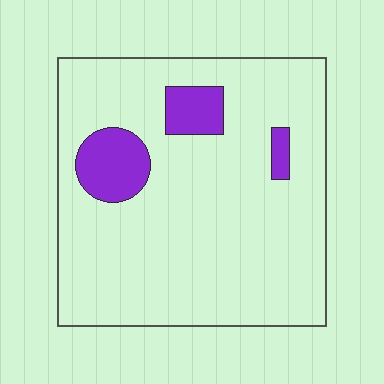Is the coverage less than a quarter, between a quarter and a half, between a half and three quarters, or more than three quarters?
Less than a quarter.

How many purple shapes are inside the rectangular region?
3.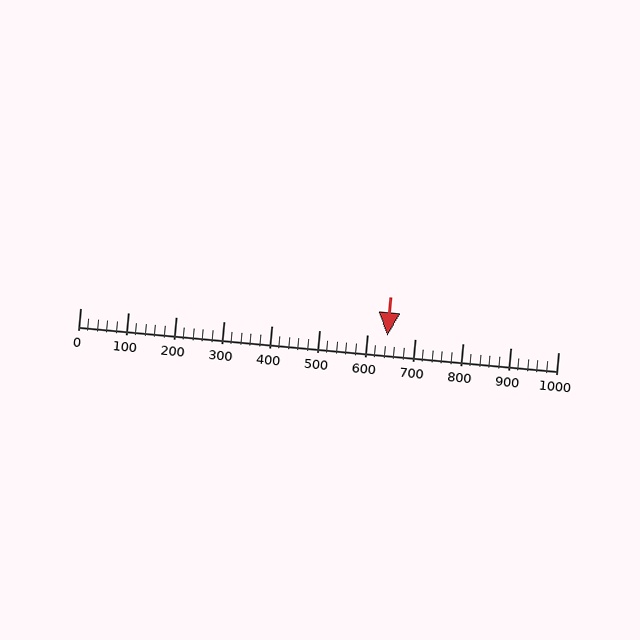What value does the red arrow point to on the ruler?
The red arrow points to approximately 643.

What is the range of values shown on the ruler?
The ruler shows values from 0 to 1000.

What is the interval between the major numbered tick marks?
The major tick marks are spaced 100 units apart.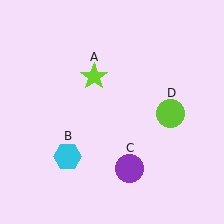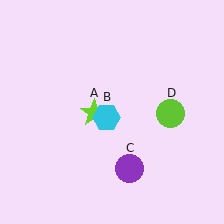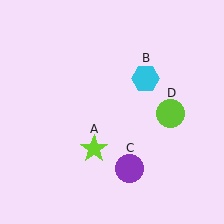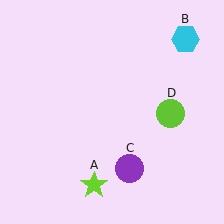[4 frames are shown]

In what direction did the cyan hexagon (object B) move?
The cyan hexagon (object B) moved up and to the right.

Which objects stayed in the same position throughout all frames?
Purple circle (object C) and lime circle (object D) remained stationary.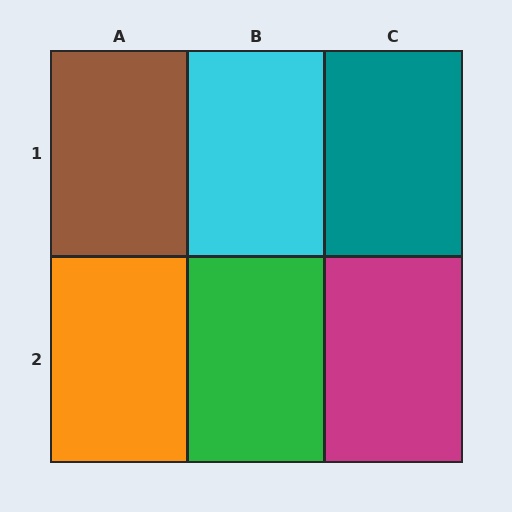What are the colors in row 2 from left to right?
Orange, green, magenta.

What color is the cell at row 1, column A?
Brown.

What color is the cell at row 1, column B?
Cyan.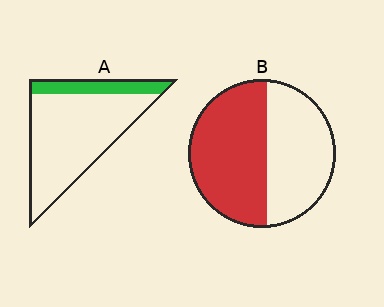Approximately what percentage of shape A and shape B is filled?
A is approximately 20% and B is approximately 55%.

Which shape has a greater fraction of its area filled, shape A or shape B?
Shape B.